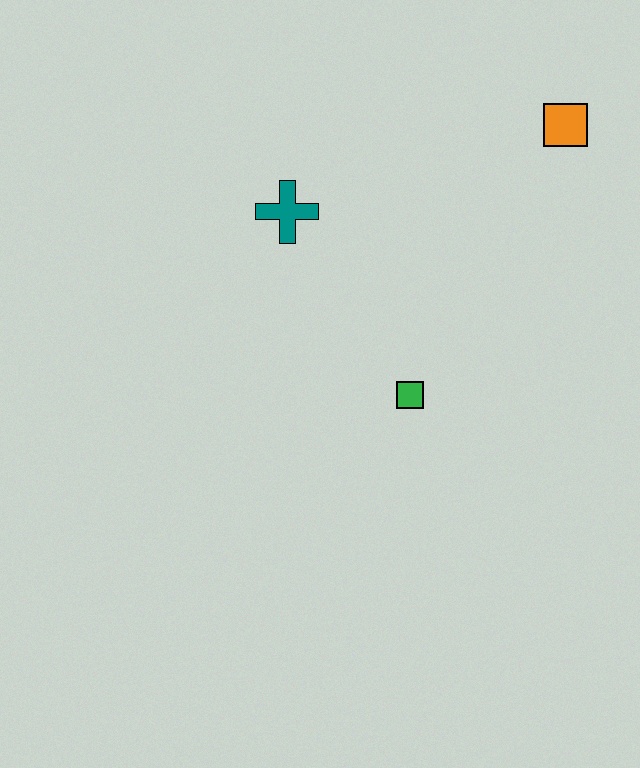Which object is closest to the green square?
The teal cross is closest to the green square.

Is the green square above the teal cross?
No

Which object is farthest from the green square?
The orange square is farthest from the green square.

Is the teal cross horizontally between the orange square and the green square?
No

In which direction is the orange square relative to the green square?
The orange square is above the green square.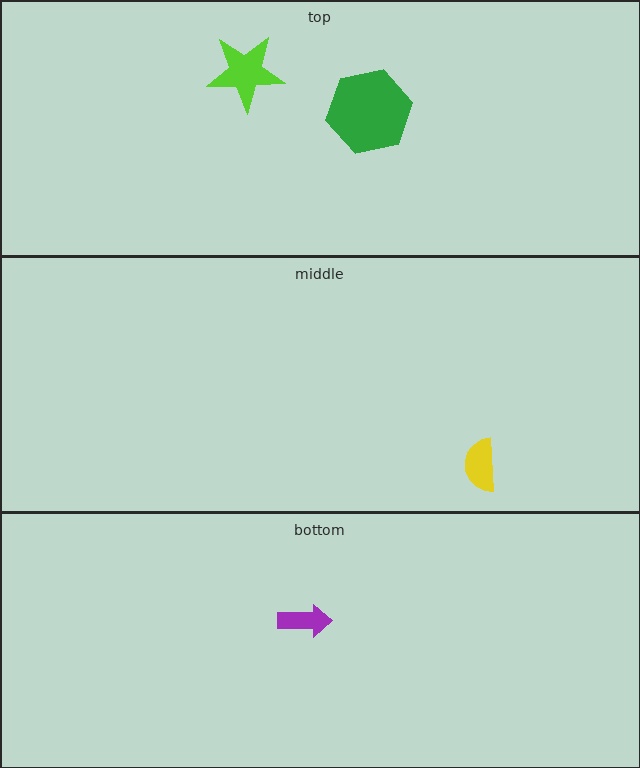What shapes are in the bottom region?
The purple arrow.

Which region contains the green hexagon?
The top region.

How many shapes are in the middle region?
1.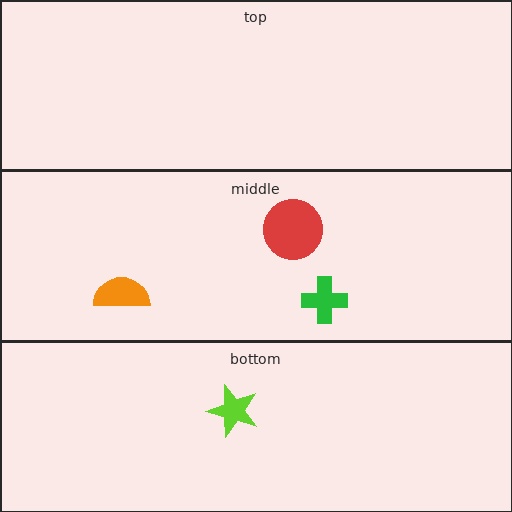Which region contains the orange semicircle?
The middle region.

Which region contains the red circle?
The middle region.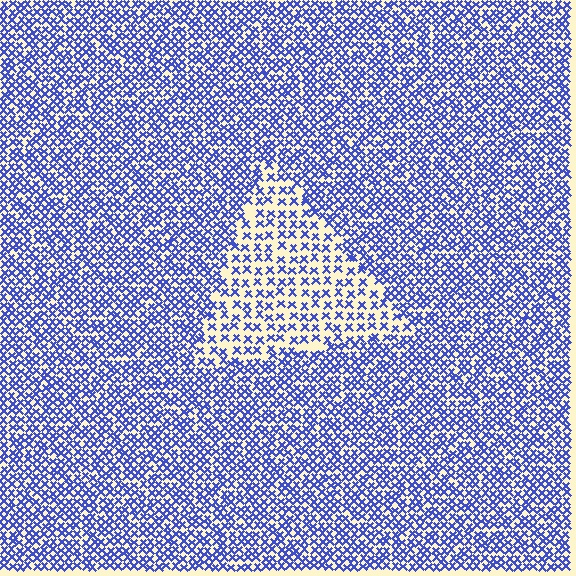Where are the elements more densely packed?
The elements are more densely packed outside the triangle boundary.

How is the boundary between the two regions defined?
The boundary is defined by a change in element density (approximately 2.0x ratio). All elements are the same color, size, and shape.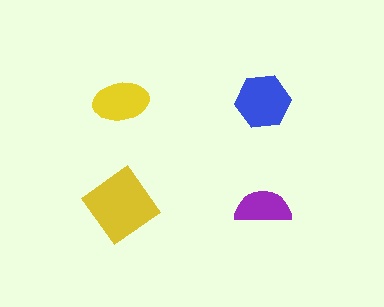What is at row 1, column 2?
A blue hexagon.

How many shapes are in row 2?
2 shapes.